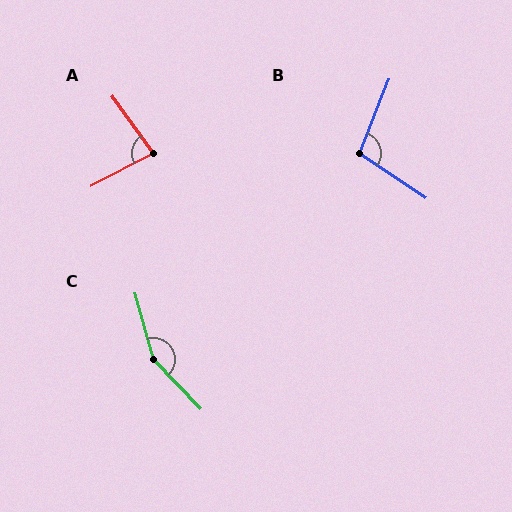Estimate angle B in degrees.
Approximately 102 degrees.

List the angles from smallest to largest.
A (82°), B (102°), C (152°).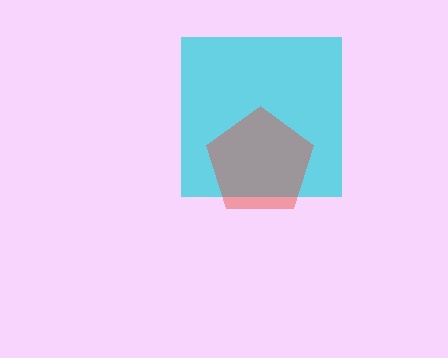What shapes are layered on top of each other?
The layered shapes are: a cyan square, a red pentagon.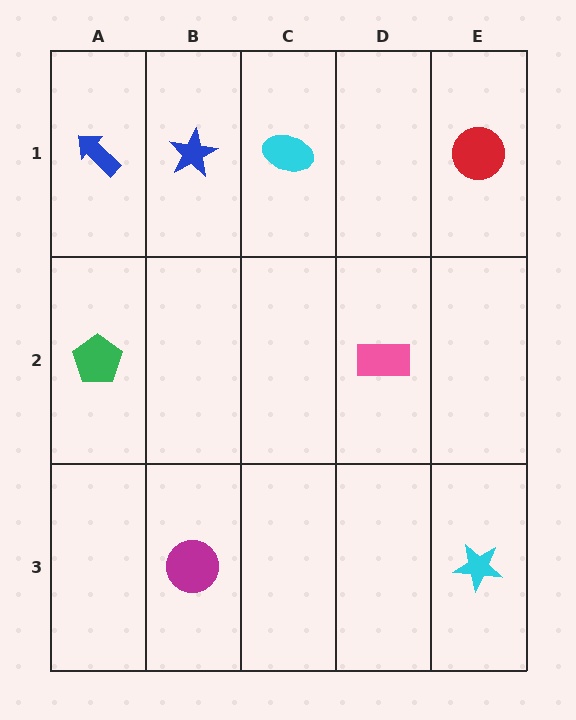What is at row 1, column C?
A cyan ellipse.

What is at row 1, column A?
A blue arrow.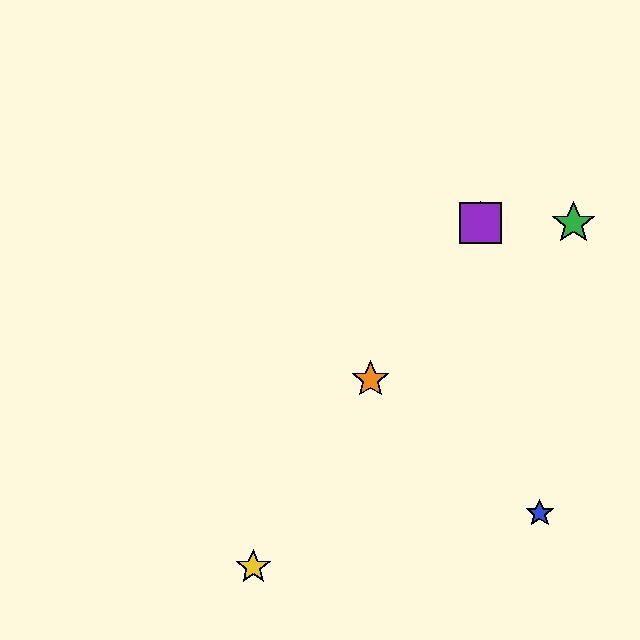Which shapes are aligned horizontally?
The red star, the green star, the purple square are aligned horizontally.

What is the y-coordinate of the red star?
The red star is at y≈223.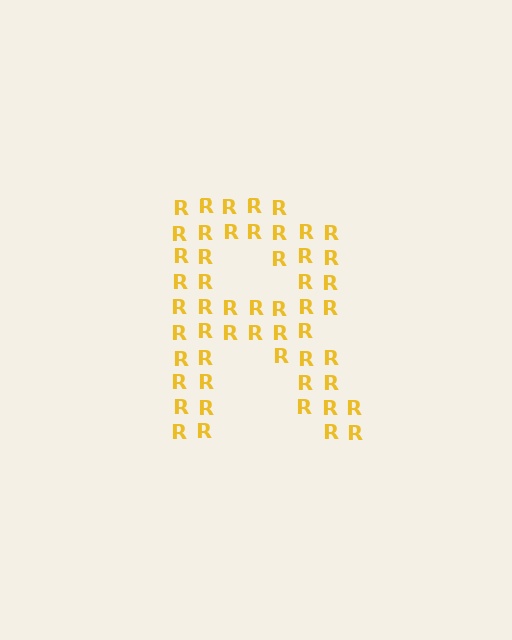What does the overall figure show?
The overall figure shows the letter R.